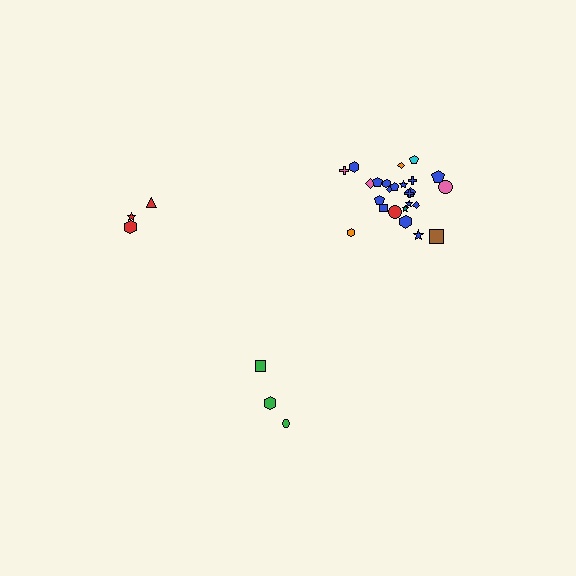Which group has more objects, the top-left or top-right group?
The top-right group.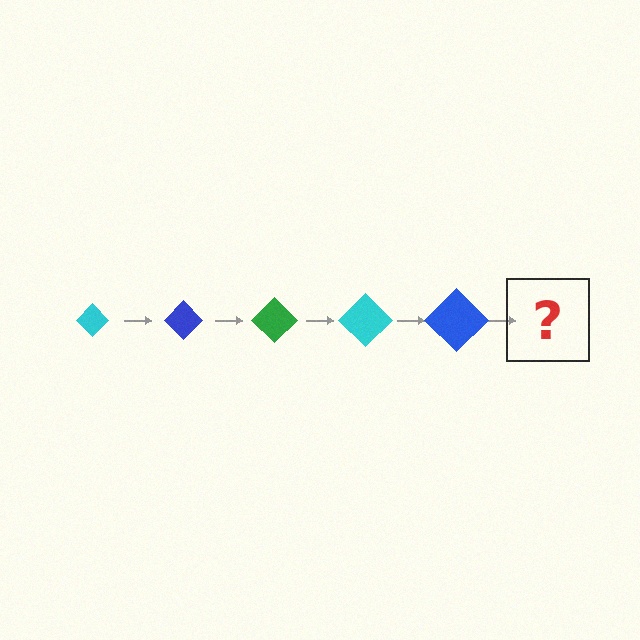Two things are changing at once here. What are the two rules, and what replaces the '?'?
The two rules are that the diamond grows larger each step and the color cycles through cyan, blue, and green. The '?' should be a green diamond, larger than the previous one.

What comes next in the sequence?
The next element should be a green diamond, larger than the previous one.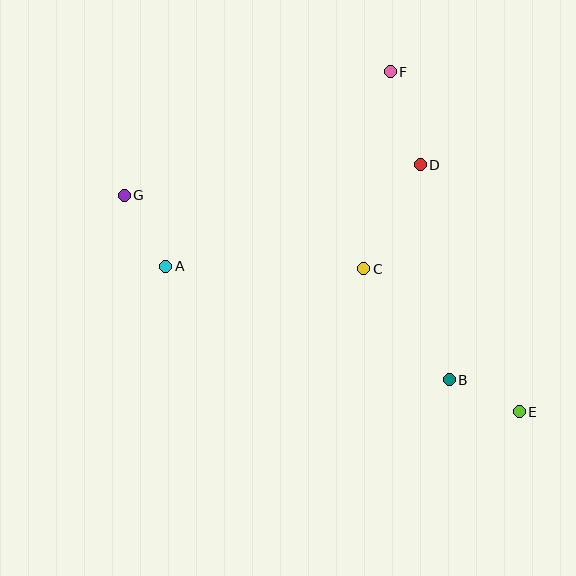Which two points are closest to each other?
Points B and E are closest to each other.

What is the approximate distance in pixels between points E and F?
The distance between E and F is approximately 364 pixels.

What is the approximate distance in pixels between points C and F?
The distance between C and F is approximately 199 pixels.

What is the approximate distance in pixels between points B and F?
The distance between B and F is approximately 313 pixels.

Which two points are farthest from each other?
Points E and G are farthest from each other.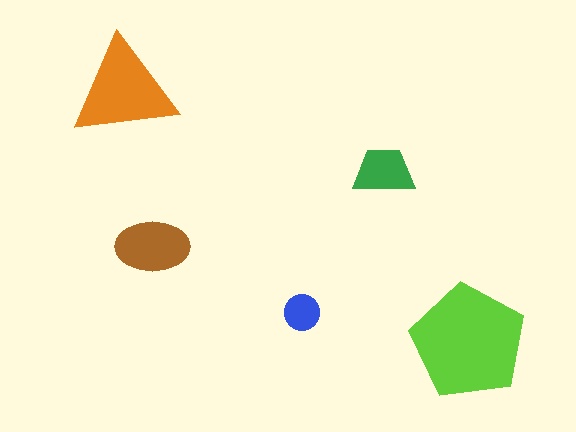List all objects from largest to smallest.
The lime pentagon, the orange triangle, the brown ellipse, the green trapezoid, the blue circle.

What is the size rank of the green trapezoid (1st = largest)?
4th.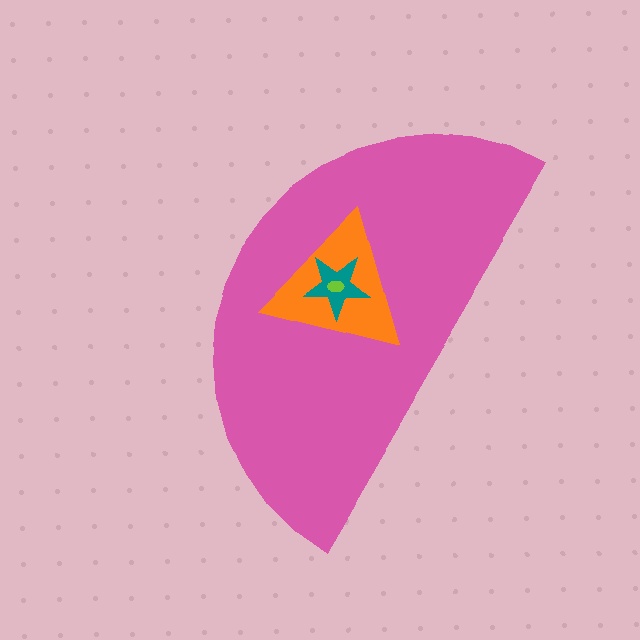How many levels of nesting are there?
4.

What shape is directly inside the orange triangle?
The teal star.